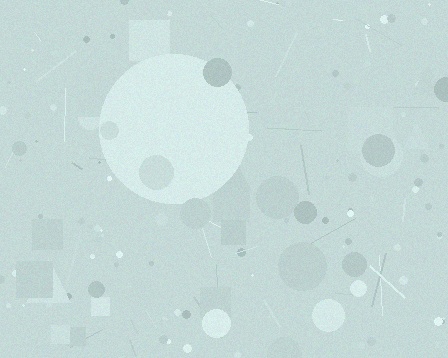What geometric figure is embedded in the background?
A circle is embedded in the background.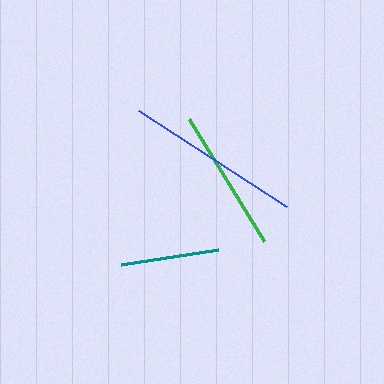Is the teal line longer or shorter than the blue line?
The blue line is longer than the teal line.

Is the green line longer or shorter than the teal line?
The green line is longer than the teal line.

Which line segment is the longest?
The blue line is the longest at approximately 176 pixels.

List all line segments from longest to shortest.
From longest to shortest: blue, green, teal.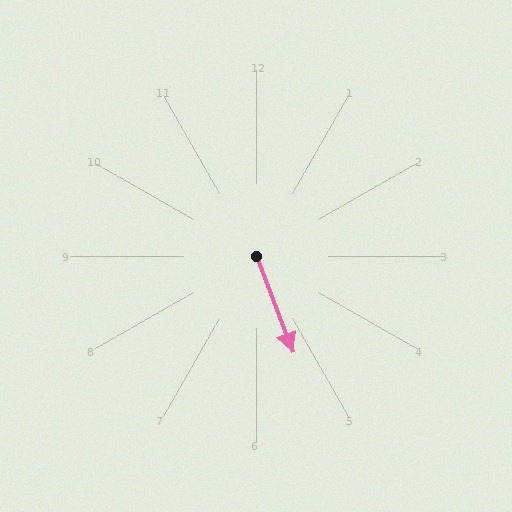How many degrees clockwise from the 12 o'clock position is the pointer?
Approximately 159 degrees.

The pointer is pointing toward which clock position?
Roughly 5 o'clock.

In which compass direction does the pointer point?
South.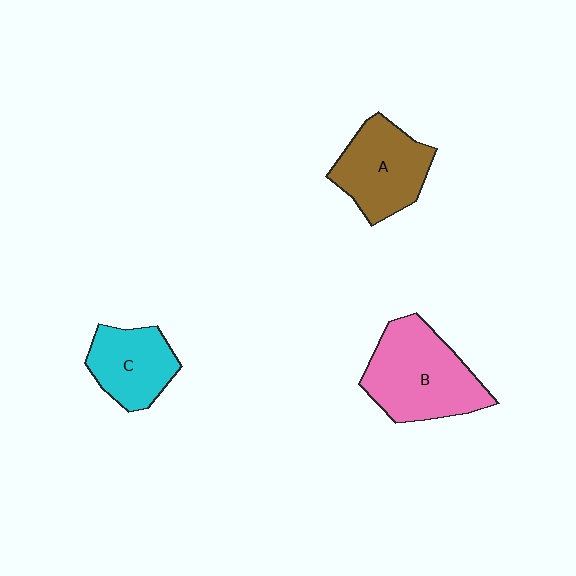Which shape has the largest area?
Shape B (pink).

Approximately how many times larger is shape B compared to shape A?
Approximately 1.3 times.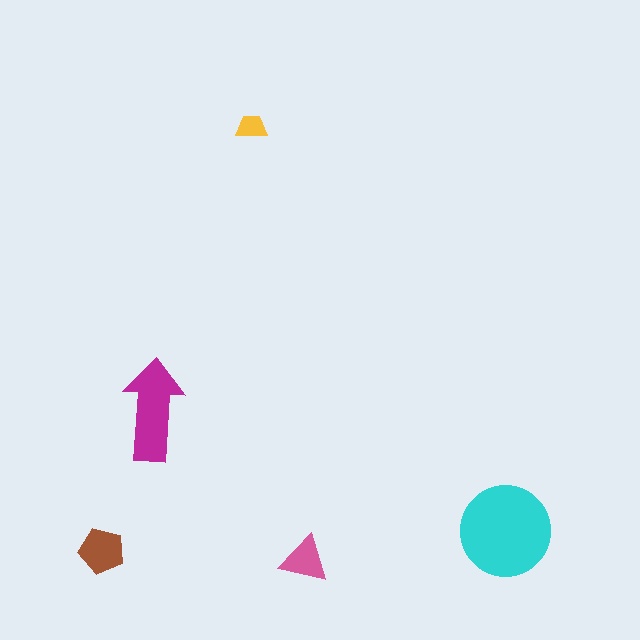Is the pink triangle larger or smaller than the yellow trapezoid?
Larger.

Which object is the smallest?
The yellow trapezoid.